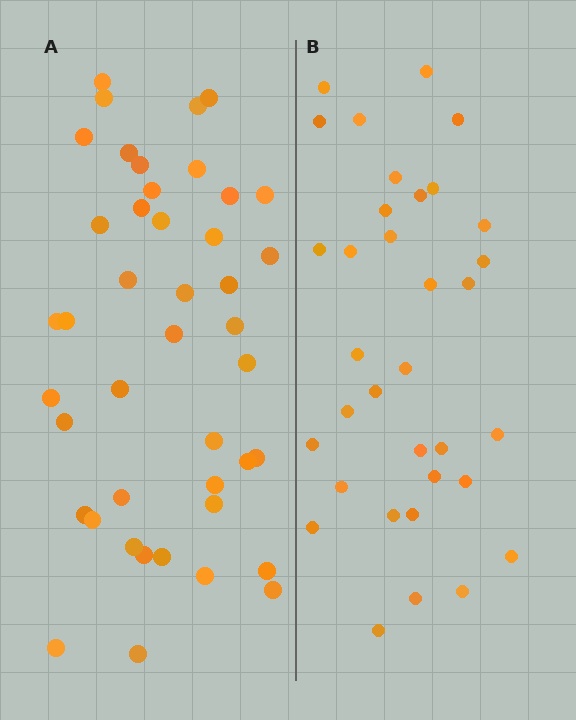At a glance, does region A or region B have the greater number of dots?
Region A (the left region) has more dots.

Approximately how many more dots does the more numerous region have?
Region A has roughly 8 or so more dots than region B.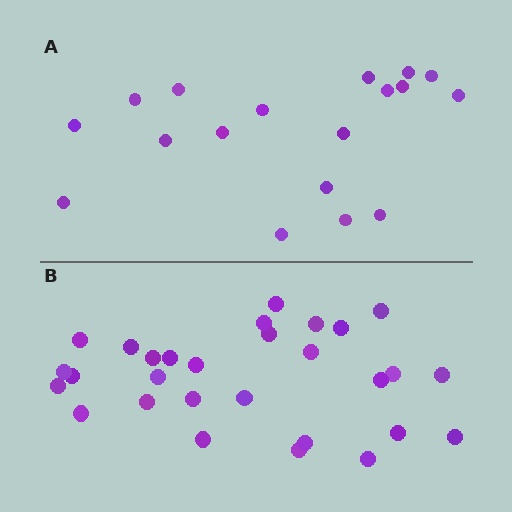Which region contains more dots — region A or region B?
Region B (the bottom region) has more dots.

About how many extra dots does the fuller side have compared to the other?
Region B has roughly 12 or so more dots than region A.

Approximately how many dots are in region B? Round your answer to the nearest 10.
About 30 dots. (The exact count is 29, which rounds to 30.)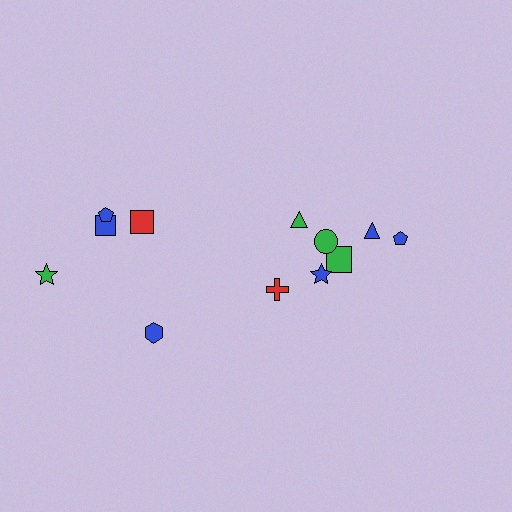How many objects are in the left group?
There are 5 objects.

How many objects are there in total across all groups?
There are 12 objects.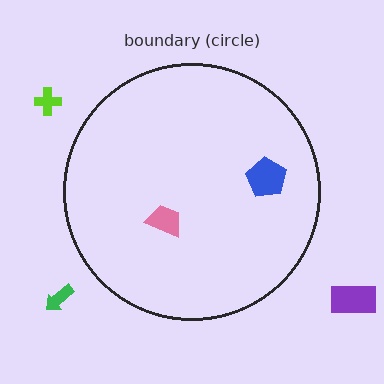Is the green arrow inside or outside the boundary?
Outside.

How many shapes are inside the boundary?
2 inside, 3 outside.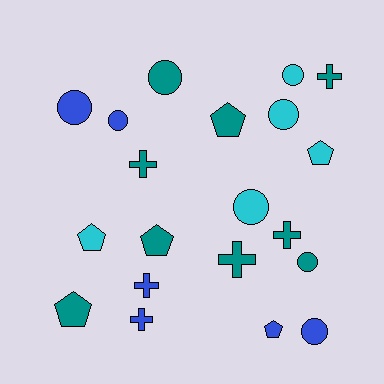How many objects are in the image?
There are 20 objects.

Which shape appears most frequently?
Circle, with 8 objects.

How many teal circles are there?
There are 2 teal circles.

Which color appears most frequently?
Teal, with 9 objects.